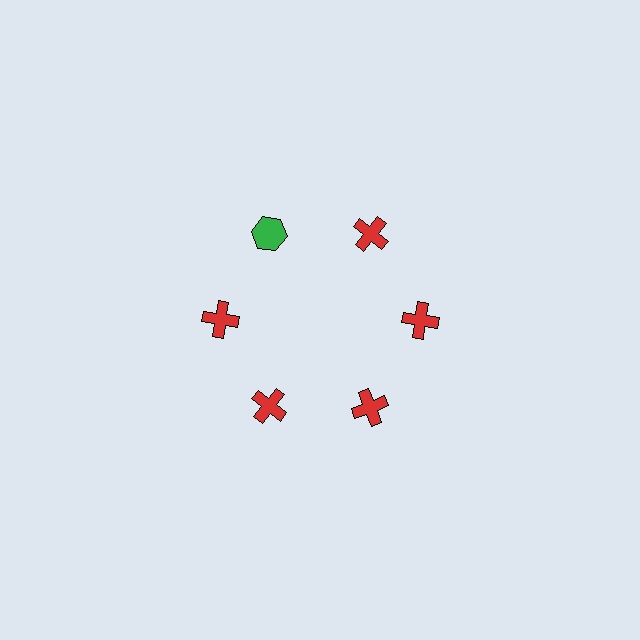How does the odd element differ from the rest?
It differs in both color (green instead of red) and shape (hexagon instead of cross).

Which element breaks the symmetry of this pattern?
The green hexagon at roughly the 11 o'clock position breaks the symmetry. All other shapes are red crosses.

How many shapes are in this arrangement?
There are 6 shapes arranged in a ring pattern.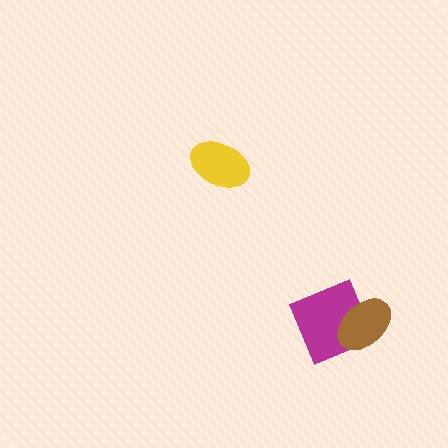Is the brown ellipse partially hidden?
No, no other shape covers it.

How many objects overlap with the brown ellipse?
1 object overlaps with the brown ellipse.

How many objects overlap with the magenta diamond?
1 object overlaps with the magenta diamond.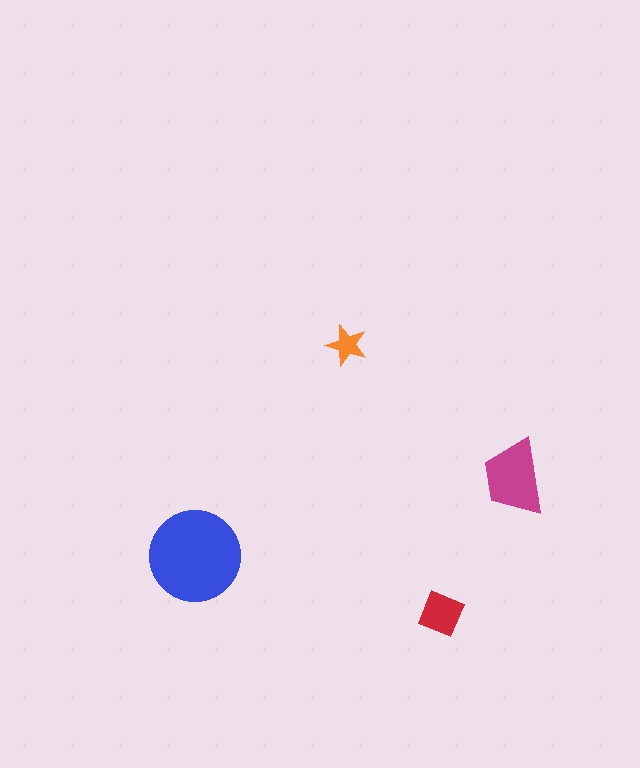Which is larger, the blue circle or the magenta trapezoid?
The blue circle.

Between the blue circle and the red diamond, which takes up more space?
The blue circle.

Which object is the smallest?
The orange star.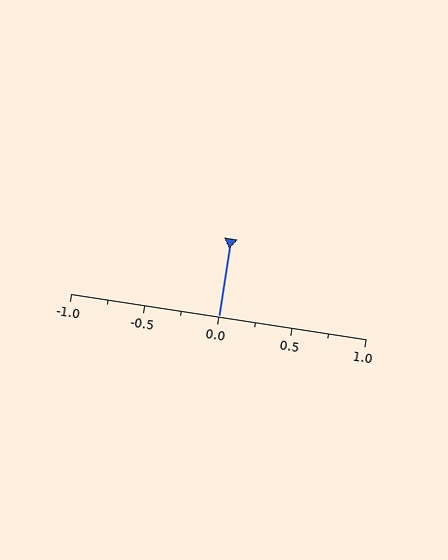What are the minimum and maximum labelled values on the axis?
The axis runs from -1.0 to 1.0.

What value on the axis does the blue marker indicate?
The marker indicates approximately 0.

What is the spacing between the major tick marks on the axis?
The major ticks are spaced 0.5 apart.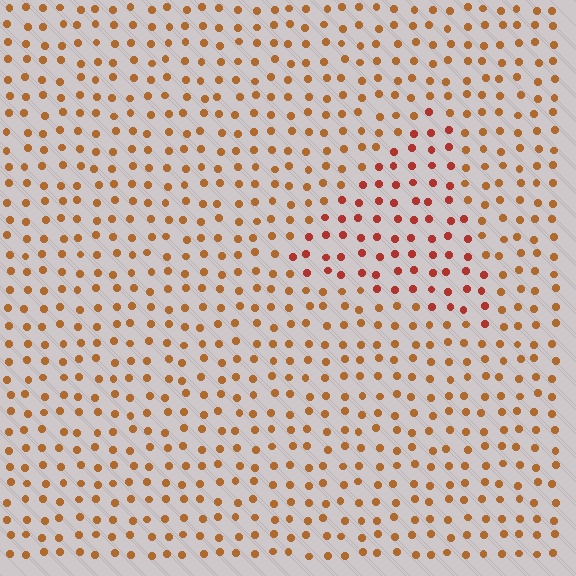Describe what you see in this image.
The image is filled with small brown elements in a uniform arrangement. A triangle-shaped region is visible where the elements are tinted to a slightly different hue, forming a subtle color boundary.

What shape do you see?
I see a triangle.